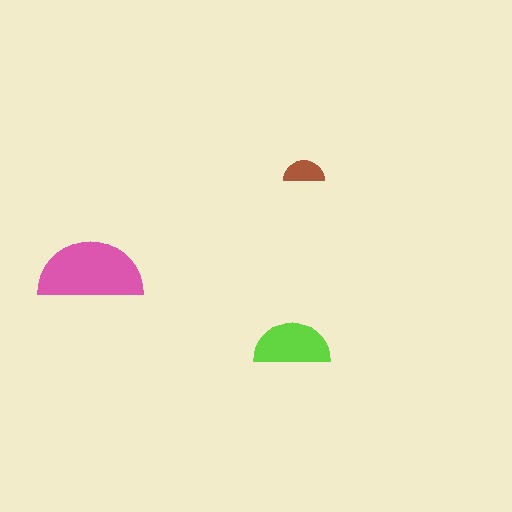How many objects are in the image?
There are 3 objects in the image.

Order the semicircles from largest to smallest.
the pink one, the lime one, the brown one.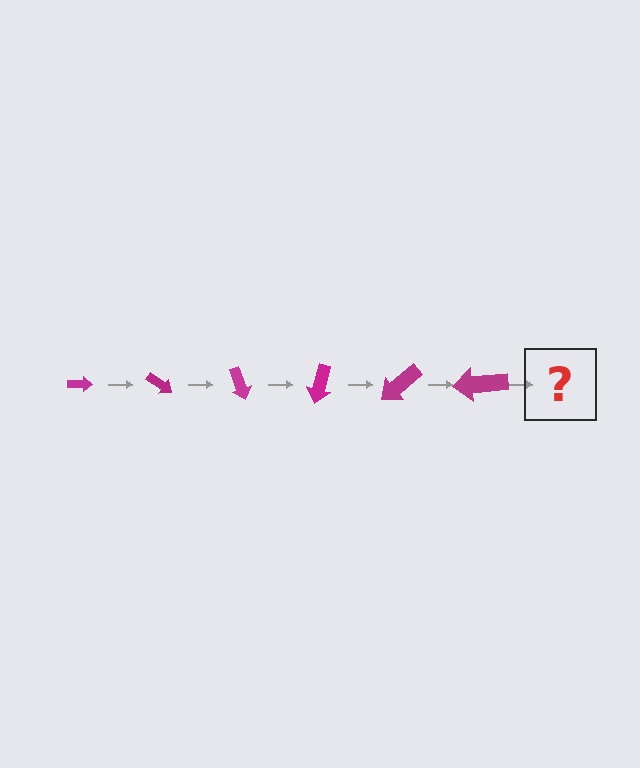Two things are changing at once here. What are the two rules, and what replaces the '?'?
The two rules are that the arrow grows larger each step and it rotates 35 degrees each step. The '?' should be an arrow, larger than the previous one and rotated 210 degrees from the start.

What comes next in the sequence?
The next element should be an arrow, larger than the previous one and rotated 210 degrees from the start.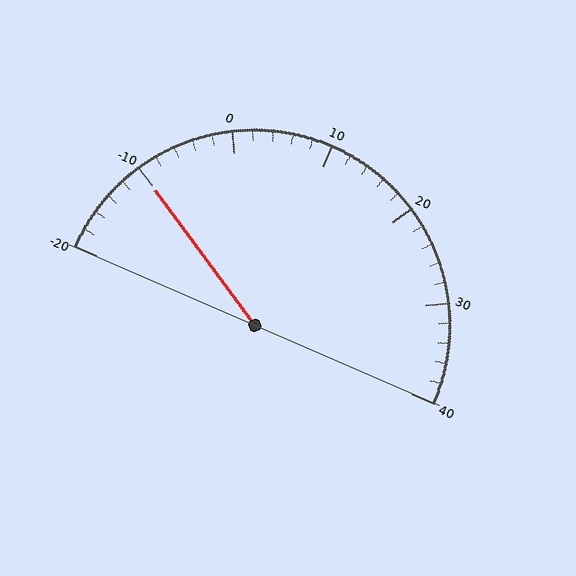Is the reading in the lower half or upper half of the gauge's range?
The reading is in the lower half of the range (-20 to 40).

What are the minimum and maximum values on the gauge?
The gauge ranges from -20 to 40.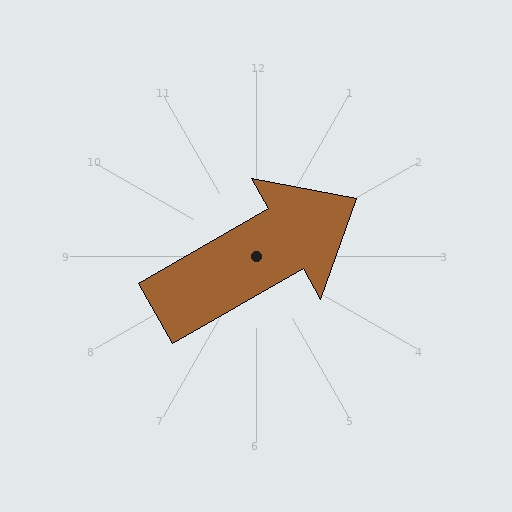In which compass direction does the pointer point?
Northeast.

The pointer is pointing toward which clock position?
Roughly 2 o'clock.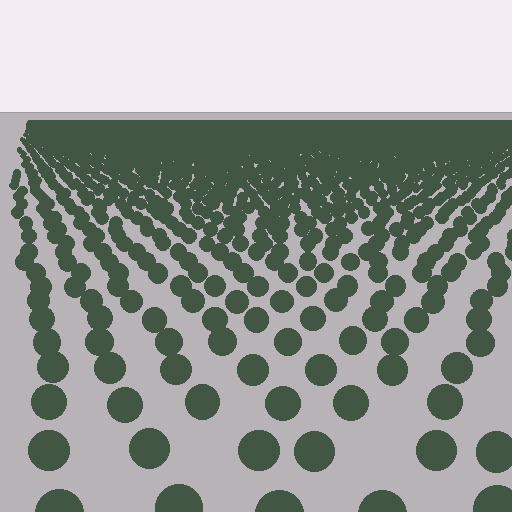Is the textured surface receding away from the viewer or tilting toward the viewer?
The surface is receding away from the viewer. Texture elements get smaller and denser toward the top.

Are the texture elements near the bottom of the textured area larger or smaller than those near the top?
Larger. Near the bottom, elements are closer to the viewer and appear at a bigger on-screen size.